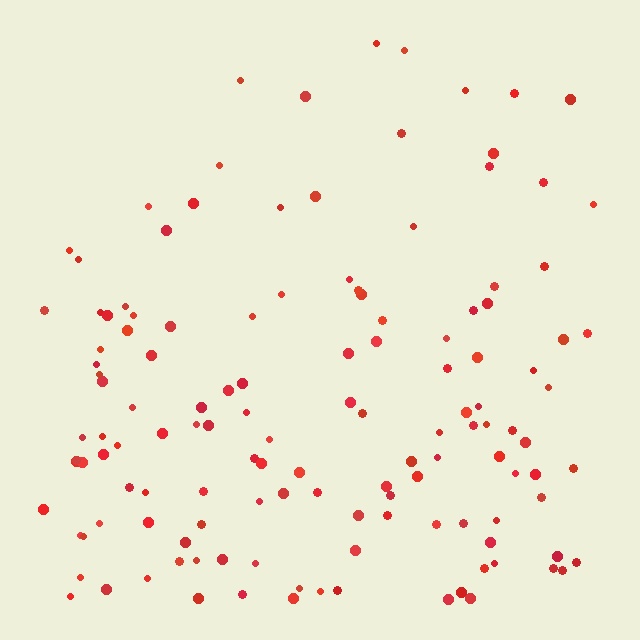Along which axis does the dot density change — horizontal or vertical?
Vertical.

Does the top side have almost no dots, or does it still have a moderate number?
Still a moderate number, just noticeably fewer than the bottom.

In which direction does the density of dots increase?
From top to bottom, with the bottom side densest.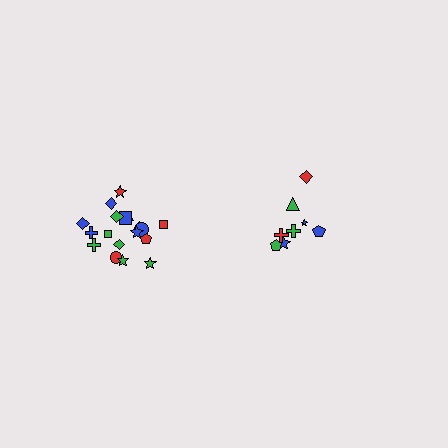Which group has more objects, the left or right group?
The left group.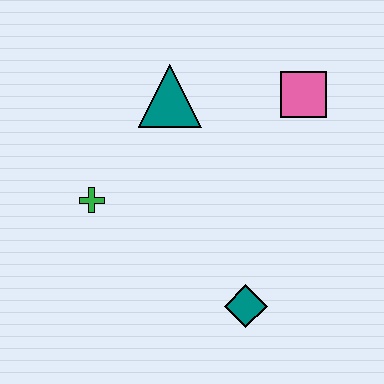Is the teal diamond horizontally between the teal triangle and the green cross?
No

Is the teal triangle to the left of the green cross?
No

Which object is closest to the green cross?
The teal triangle is closest to the green cross.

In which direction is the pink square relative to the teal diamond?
The pink square is above the teal diamond.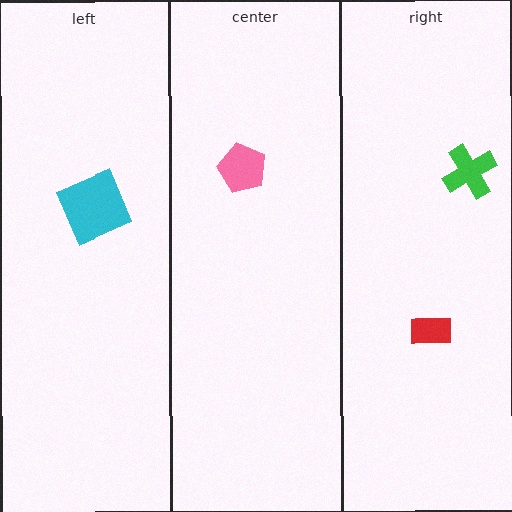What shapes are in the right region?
The green cross, the red rectangle.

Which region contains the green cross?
The right region.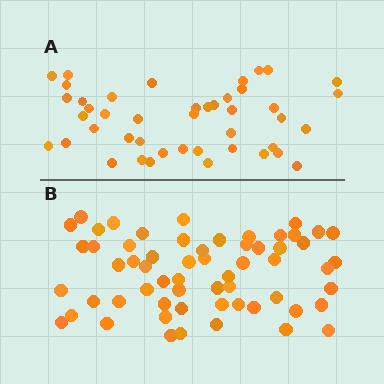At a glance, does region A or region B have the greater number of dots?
Region B (the bottom region) has more dots.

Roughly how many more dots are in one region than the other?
Region B has approximately 15 more dots than region A.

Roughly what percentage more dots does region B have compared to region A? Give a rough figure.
About 35% more.